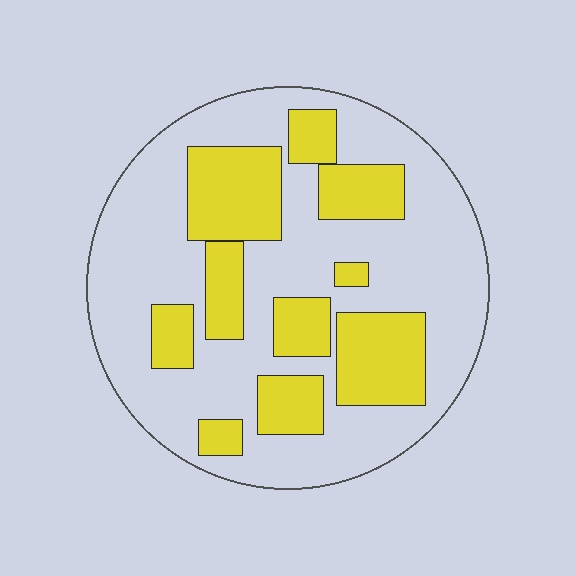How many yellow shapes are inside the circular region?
10.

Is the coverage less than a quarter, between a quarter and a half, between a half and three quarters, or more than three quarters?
Between a quarter and a half.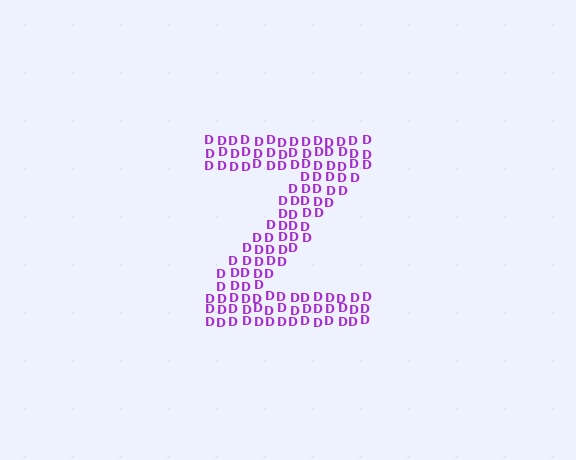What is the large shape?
The large shape is the letter Z.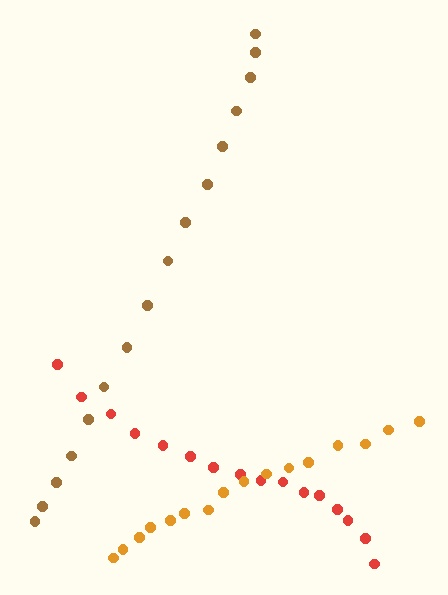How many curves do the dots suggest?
There are 3 distinct paths.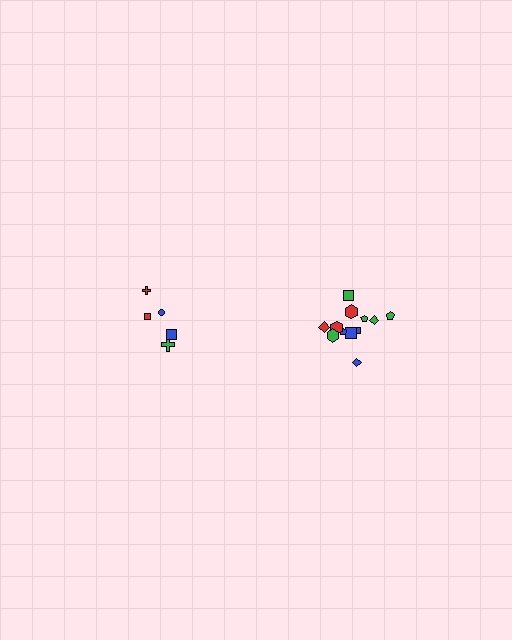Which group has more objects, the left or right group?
The right group.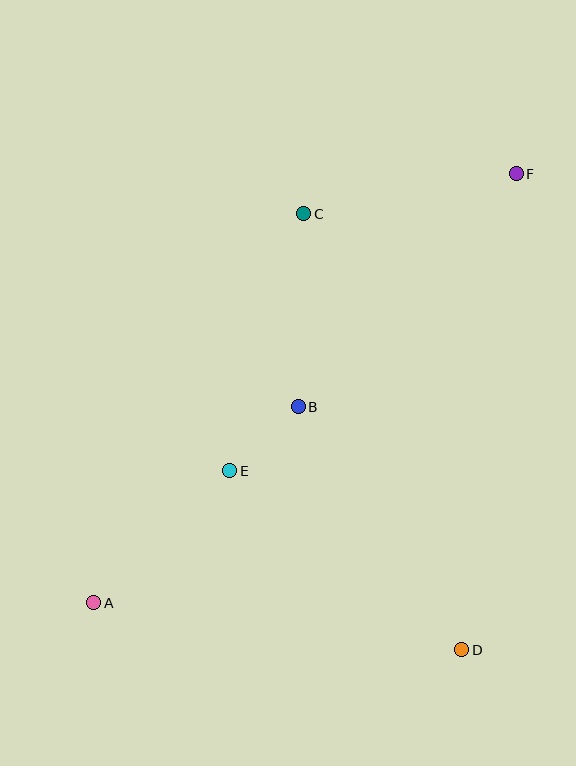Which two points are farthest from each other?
Points A and F are farthest from each other.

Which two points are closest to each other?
Points B and E are closest to each other.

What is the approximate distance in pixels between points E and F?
The distance between E and F is approximately 413 pixels.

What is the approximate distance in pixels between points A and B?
The distance between A and B is approximately 283 pixels.